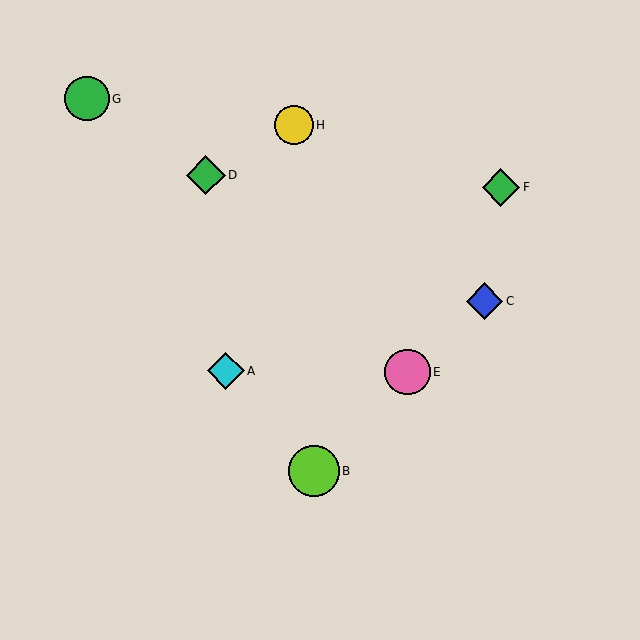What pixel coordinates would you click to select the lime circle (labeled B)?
Click at (314, 471) to select the lime circle B.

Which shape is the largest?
The lime circle (labeled B) is the largest.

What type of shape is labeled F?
Shape F is a green diamond.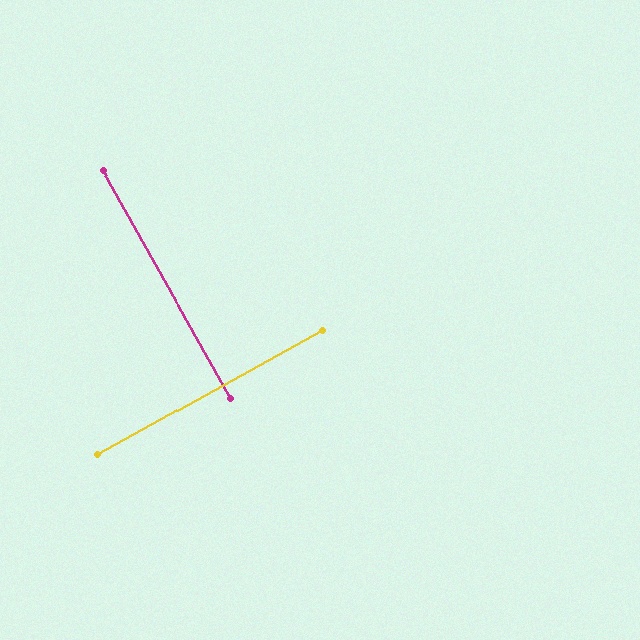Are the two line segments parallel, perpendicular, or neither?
Perpendicular — they meet at approximately 90°.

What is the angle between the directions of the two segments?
Approximately 90 degrees.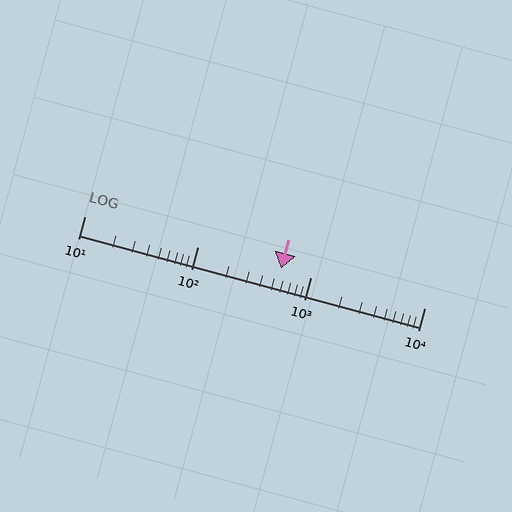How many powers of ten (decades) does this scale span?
The scale spans 3 decades, from 10 to 10000.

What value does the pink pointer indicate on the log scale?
The pointer indicates approximately 540.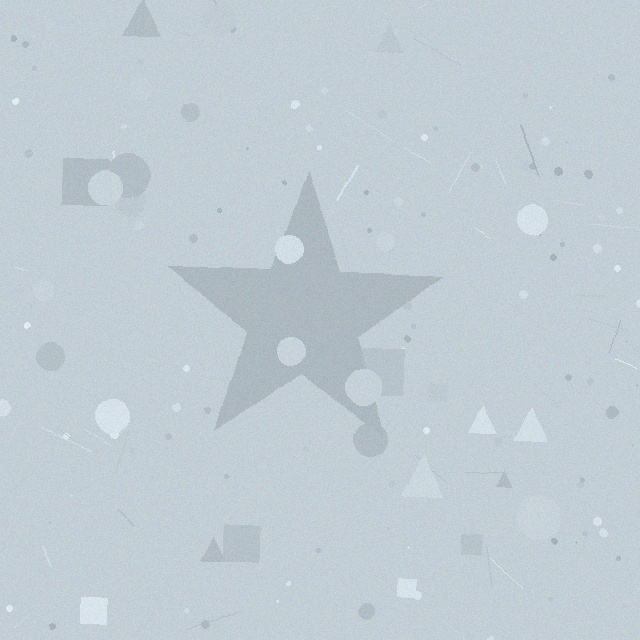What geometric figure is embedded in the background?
A star is embedded in the background.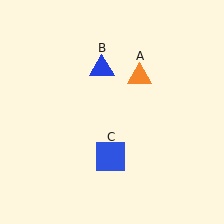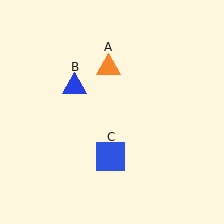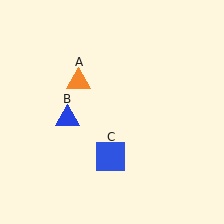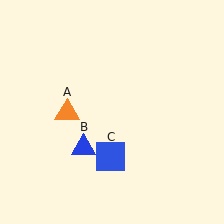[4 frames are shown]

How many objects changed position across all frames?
2 objects changed position: orange triangle (object A), blue triangle (object B).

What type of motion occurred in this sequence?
The orange triangle (object A), blue triangle (object B) rotated counterclockwise around the center of the scene.